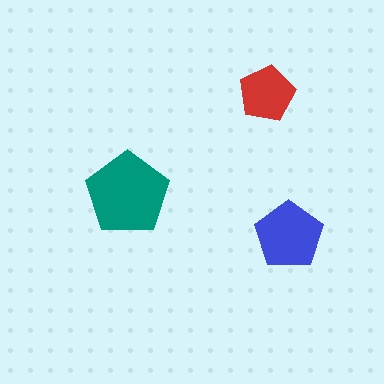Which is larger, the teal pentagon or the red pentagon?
The teal one.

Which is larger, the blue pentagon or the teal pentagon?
The teal one.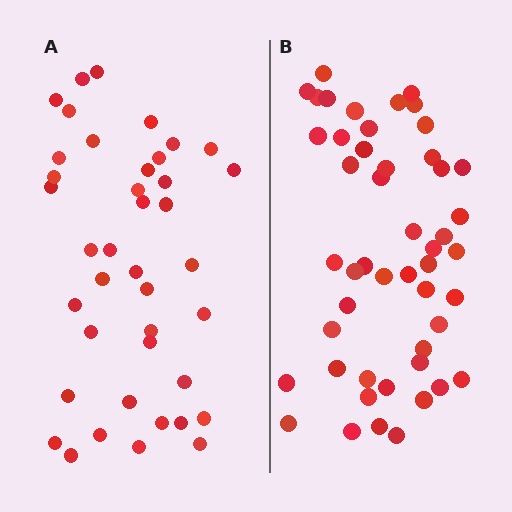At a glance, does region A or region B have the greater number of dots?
Region B (the right region) has more dots.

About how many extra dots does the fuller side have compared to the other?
Region B has roughly 8 or so more dots than region A.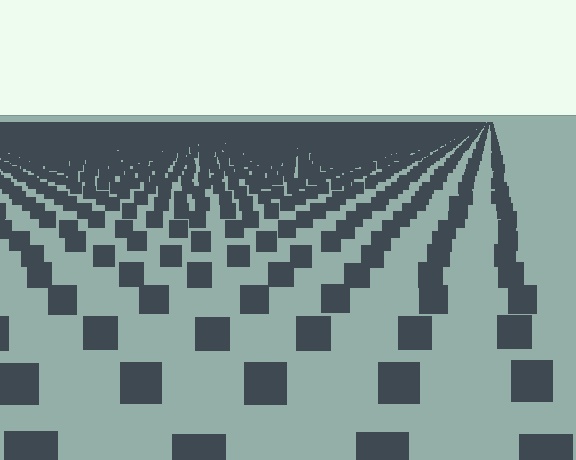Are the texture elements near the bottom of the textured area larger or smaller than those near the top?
Larger. Near the bottom, elements are closer to the viewer and appear at a bigger on-screen size.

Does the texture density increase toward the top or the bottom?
Density increases toward the top.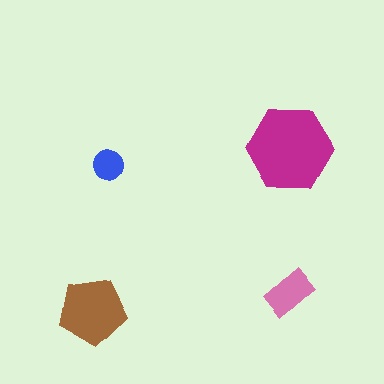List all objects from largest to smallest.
The magenta hexagon, the brown pentagon, the pink rectangle, the blue circle.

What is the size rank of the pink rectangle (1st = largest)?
3rd.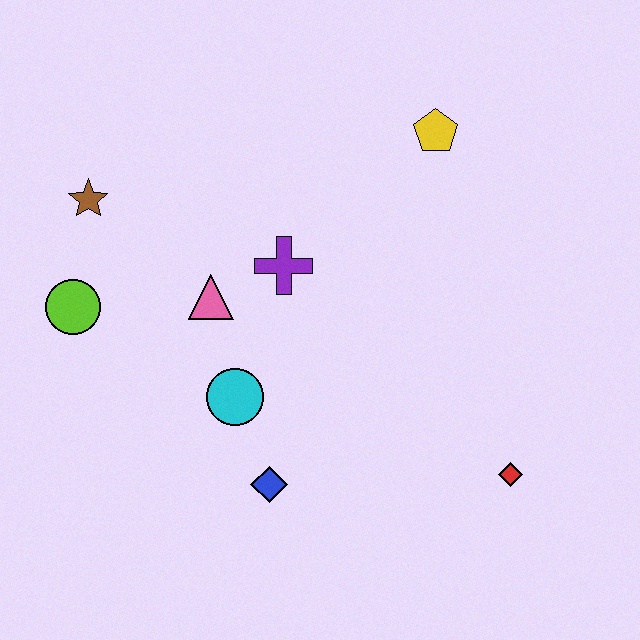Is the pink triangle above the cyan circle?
Yes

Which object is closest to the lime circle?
The brown star is closest to the lime circle.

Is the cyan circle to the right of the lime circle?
Yes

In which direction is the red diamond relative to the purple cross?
The red diamond is to the right of the purple cross.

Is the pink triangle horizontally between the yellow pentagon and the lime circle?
Yes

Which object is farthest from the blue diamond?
The yellow pentagon is farthest from the blue diamond.